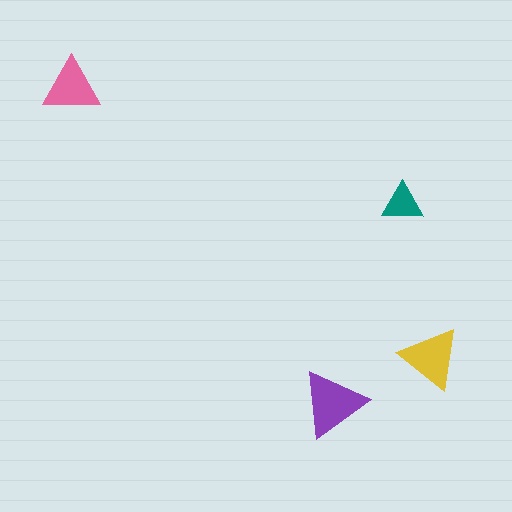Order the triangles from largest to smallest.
the purple one, the yellow one, the pink one, the teal one.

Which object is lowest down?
The purple triangle is bottommost.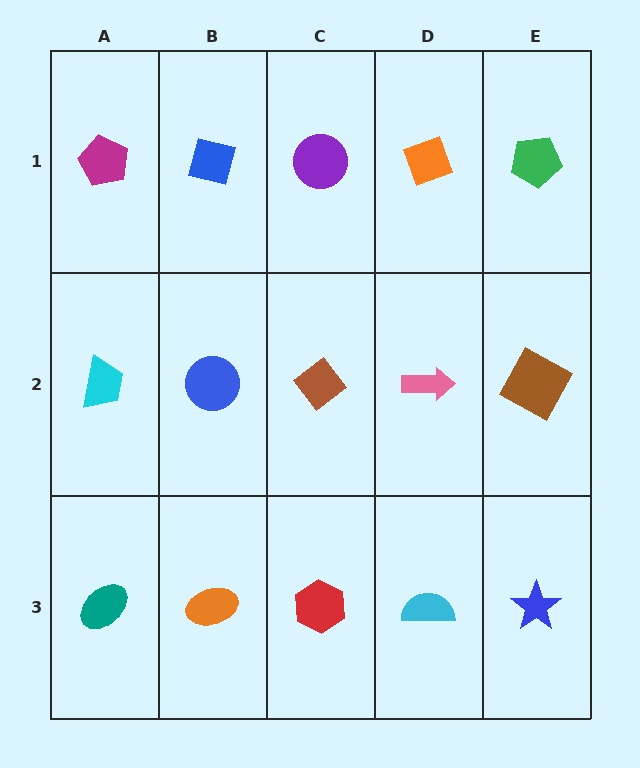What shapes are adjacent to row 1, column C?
A brown diamond (row 2, column C), a blue square (row 1, column B), an orange diamond (row 1, column D).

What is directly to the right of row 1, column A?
A blue square.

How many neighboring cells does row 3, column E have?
2.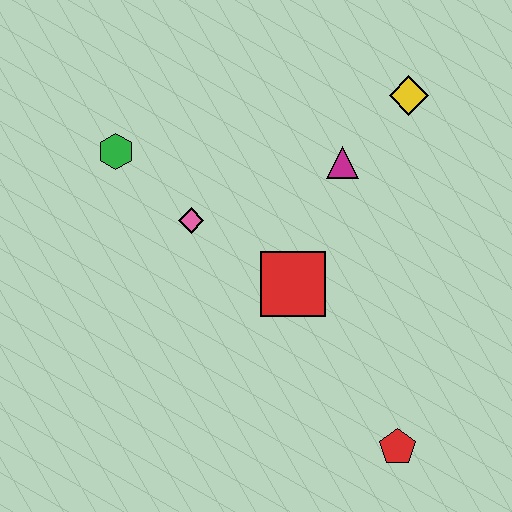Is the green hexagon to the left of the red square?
Yes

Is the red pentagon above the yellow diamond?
No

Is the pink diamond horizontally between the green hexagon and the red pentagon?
Yes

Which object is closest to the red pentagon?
The red square is closest to the red pentagon.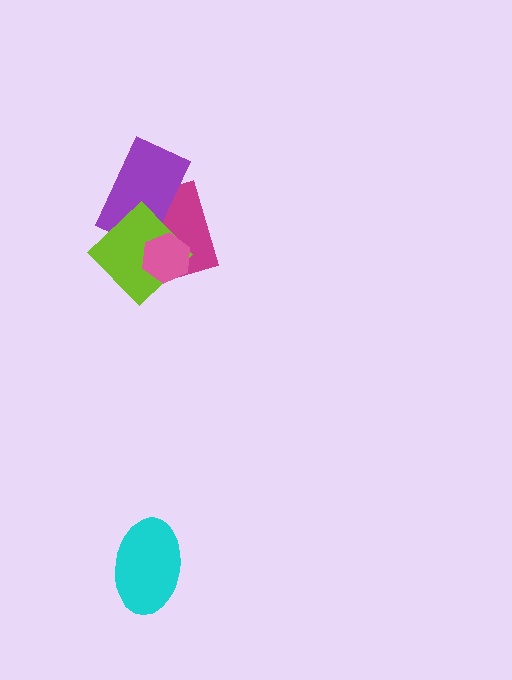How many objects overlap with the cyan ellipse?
0 objects overlap with the cyan ellipse.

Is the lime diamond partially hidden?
Yes, it is partially covered by another shape.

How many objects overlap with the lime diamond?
3 objects overlap with the lime diamond.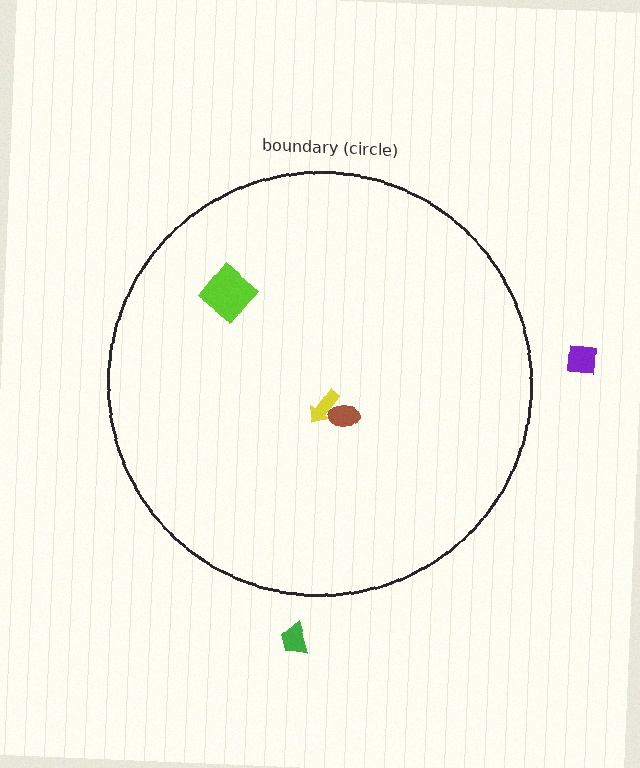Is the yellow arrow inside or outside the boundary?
Inside.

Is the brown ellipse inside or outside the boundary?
Inside.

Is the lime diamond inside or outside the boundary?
Inside.